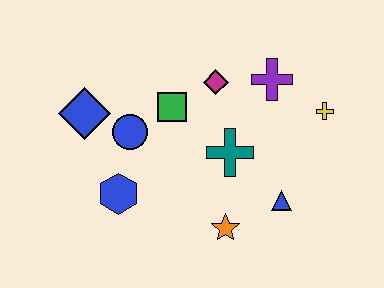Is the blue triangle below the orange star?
No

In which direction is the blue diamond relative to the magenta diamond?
The blue diamond is to the left of the magenta diamond.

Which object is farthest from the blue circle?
The yellow cross is farthest from the blue circle.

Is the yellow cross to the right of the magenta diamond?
Yes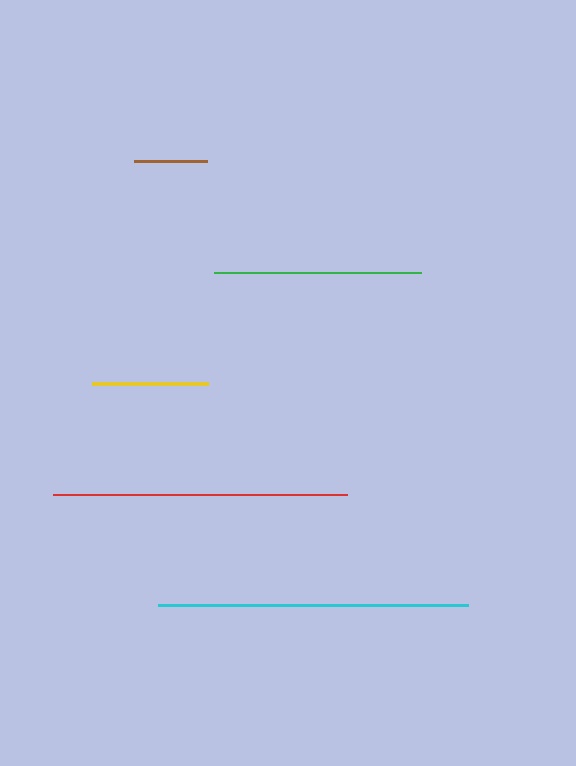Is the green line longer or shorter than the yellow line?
The green line is longer than the yellow line.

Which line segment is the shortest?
The brown line is the shortest at approximately 73 pixels.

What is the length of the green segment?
The green segment is approximately 207 pixels long.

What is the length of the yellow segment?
The yellow segment is approximately 116 pixels long.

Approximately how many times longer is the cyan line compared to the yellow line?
The cyan line is approximately 2.7 times the length of the yellow line.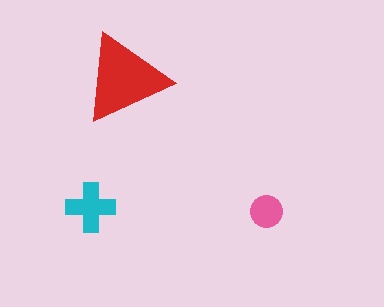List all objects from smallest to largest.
The pink circle, the cyan cross, the red triangle.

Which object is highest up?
The red triangle is topmost.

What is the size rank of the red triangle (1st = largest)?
1st.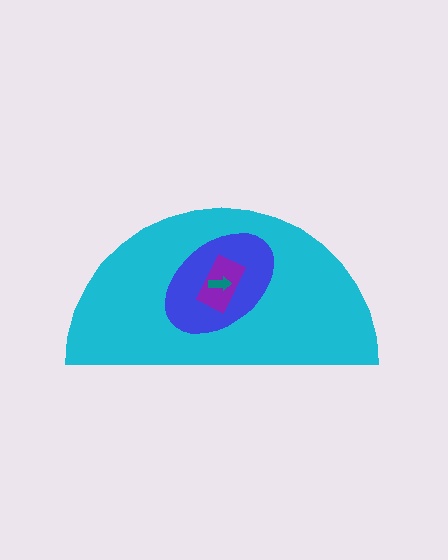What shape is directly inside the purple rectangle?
The teal arrow.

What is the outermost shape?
The cyan semicircle.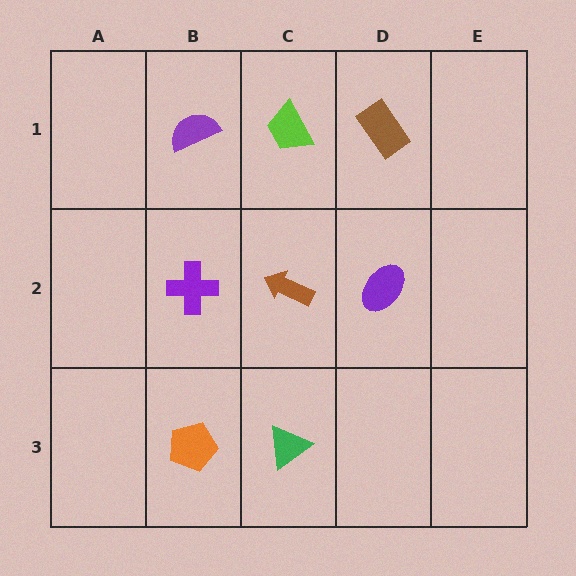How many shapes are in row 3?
2 shapes.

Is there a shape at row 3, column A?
No, that cell is empty.